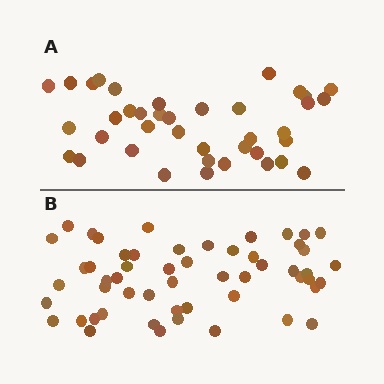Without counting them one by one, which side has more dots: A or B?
Region B (the bottom region) has more dots.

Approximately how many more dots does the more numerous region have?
Region B has approximately 15 more dots than region A.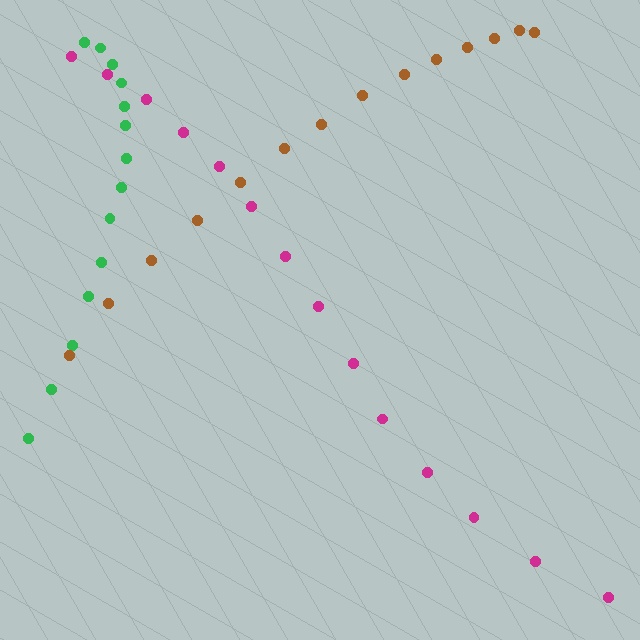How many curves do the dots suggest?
There are 3 distinct paths.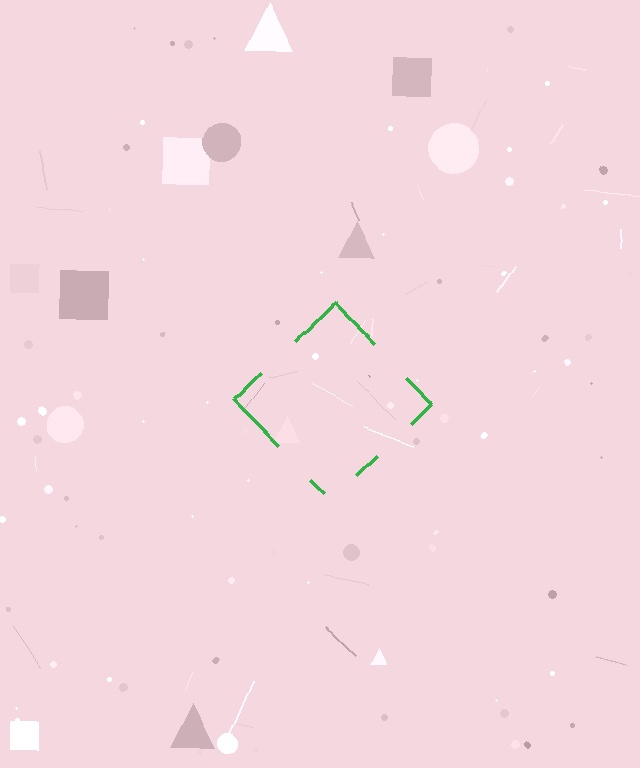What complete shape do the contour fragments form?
The contour fragments form a diamond.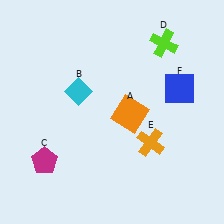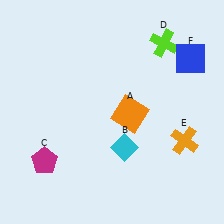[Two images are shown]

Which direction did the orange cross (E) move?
The orange cross (E) moved right.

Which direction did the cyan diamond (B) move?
The cyan diamond (B) moved down.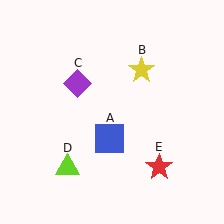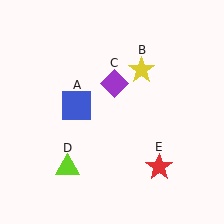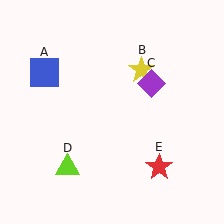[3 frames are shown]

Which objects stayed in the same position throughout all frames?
Yellow star (object B) and lime triangle (object D) and red star (object E) remained stationary.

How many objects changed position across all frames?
2 objects changed position: blue square (object A), purple diamond (object C).